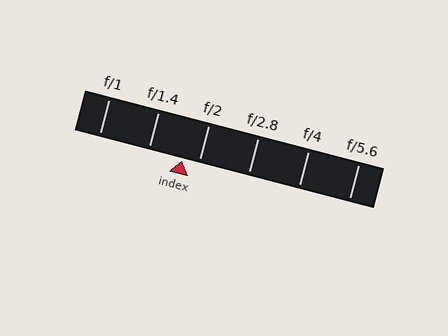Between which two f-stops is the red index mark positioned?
The index mark is between f/1.4 and f/2.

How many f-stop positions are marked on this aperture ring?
There are 6 f-stop positions marked.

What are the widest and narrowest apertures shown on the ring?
The widest aperture shown is f/1 and the narrowest is f/5.6.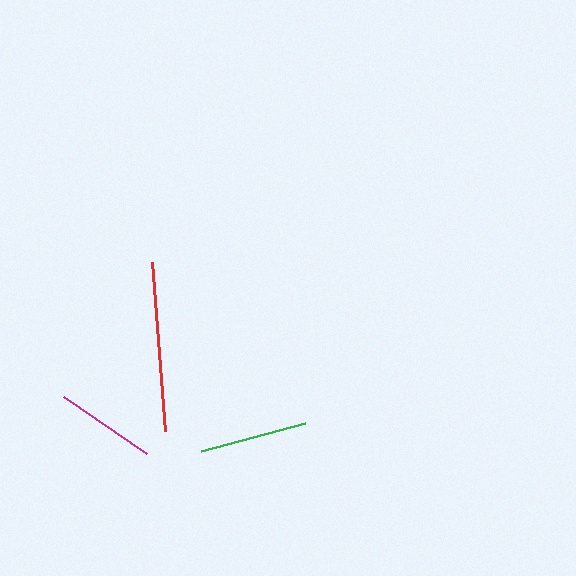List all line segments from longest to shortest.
From longest to shortest: red, green, magenta.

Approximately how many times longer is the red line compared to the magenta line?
The red line is approximately 1.7 times the length of the magenta line.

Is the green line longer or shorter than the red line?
The red line is longer than the green line.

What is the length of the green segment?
The green segment is approximately 108 pixels long.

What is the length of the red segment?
The red segment is approximately 170 pixels long.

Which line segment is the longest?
The red line is the longest at approximately 170 pixels.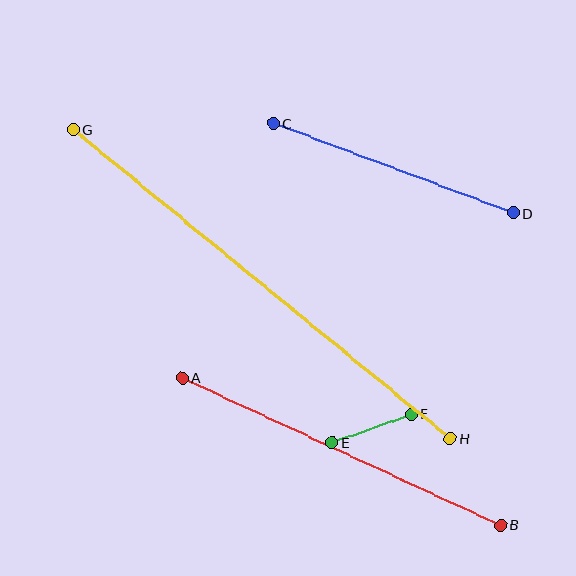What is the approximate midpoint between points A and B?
The midpoint is at approximately (341, 452) pixels.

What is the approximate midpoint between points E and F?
The midpoint is at approximately (372, 429) pixels.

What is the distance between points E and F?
The distance is approximately 84 pixels.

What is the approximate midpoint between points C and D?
The midpoint is at approximately (393, 168) pixels.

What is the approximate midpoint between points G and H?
The midpoint is at approximately (262, 284) pixels.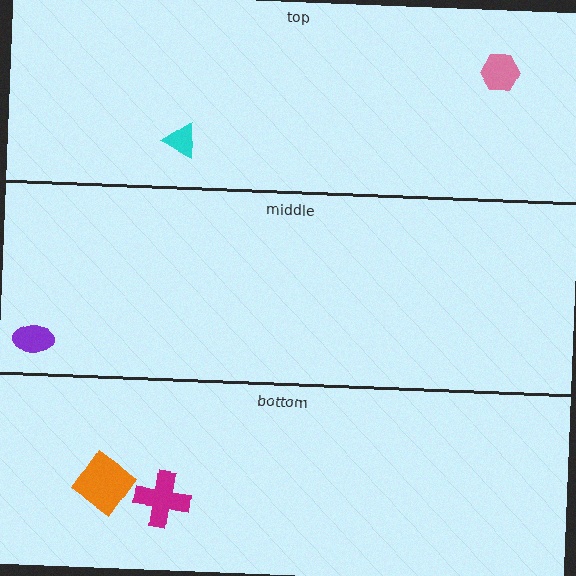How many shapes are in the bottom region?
2.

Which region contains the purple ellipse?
The middle region.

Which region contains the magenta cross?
The bottom region.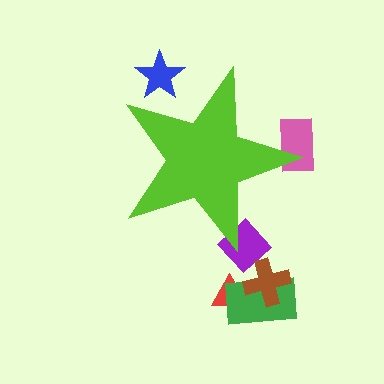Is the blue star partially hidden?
Yes, the blue star is partially hidden behind the lime star.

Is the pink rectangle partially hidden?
Yes, the pink rectangle is partially hidden behind the lime star.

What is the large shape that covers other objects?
A lime star.